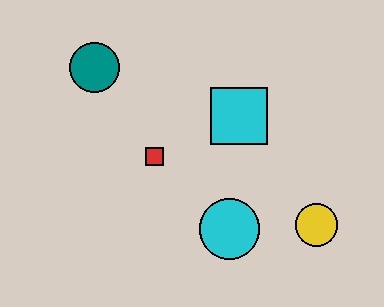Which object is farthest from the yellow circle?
The teal circle is farthest from the yellow circle.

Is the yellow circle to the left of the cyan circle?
No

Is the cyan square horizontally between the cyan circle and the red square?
No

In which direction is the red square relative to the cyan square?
The red square is to the left of the cyan square.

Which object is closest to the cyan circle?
The yellow circle is closest to the cyan circle.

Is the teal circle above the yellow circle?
Yes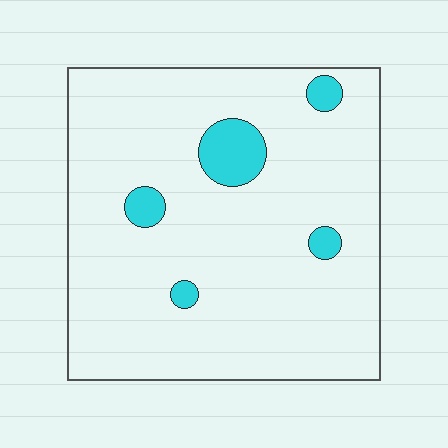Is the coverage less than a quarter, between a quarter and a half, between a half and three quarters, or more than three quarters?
Less than a quarter.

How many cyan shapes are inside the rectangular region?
5.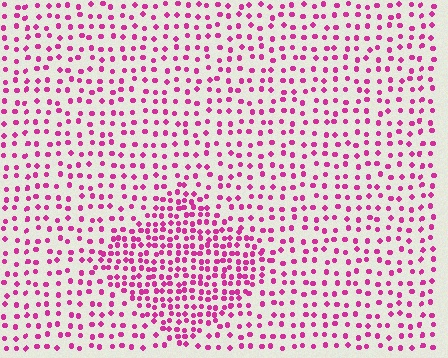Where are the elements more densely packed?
The elements are more densely packed inside the diamond boundary.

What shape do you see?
I see a diamond.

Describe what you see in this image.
The image contains small magenta elements arranged at two different densities. A diamond-shaped region is visible where the elements are more densely packed than the surrounding area.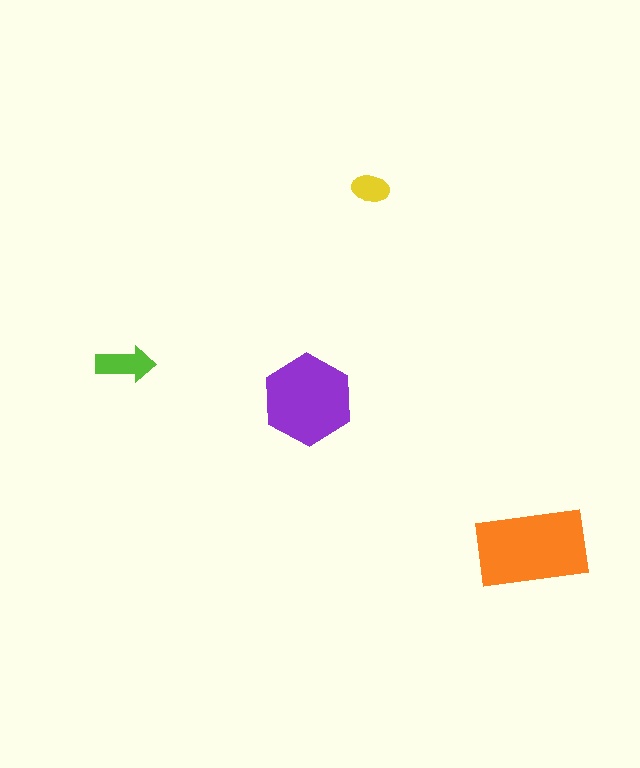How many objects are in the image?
There are 4 objects in the image.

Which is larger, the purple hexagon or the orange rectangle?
The orange rectangle.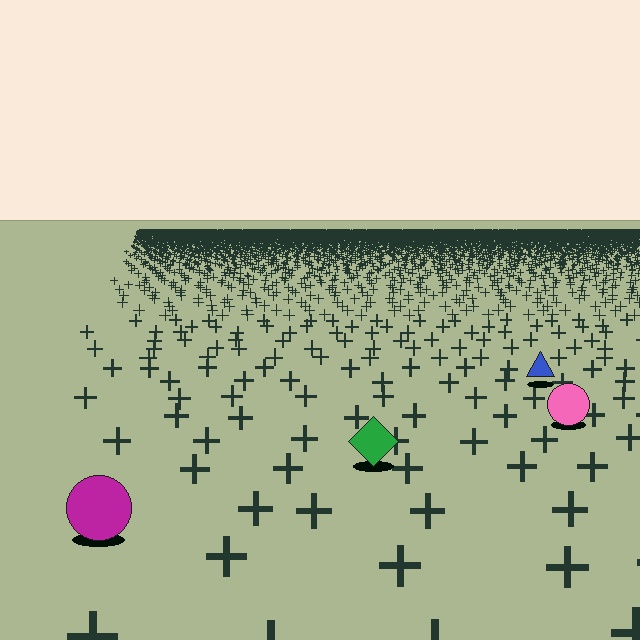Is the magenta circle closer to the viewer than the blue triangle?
Yes. The magenta circle is closer — you can tell from the texture gradient: the ground texture is coarser near it.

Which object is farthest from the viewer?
The blue triangle is farthest from the viewer. It appears smaller and the ground texture around it is denser.